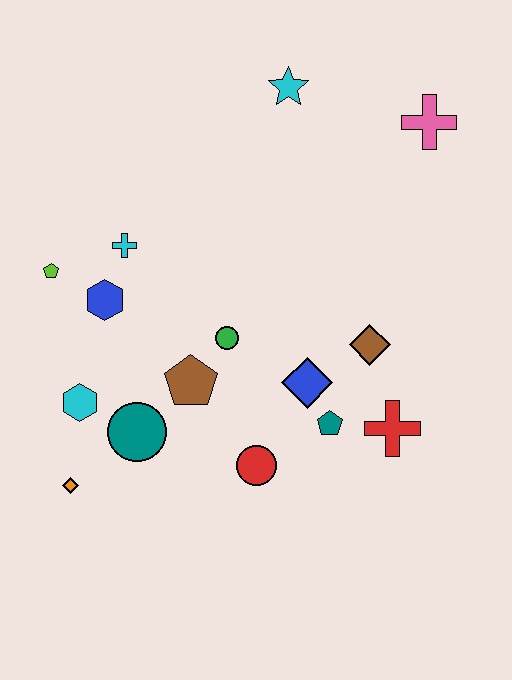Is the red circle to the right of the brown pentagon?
Yes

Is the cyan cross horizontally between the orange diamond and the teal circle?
Yes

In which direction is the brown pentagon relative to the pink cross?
The brown pentagon is below the pink cross.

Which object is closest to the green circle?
The brown pentagon is closest to the green circle.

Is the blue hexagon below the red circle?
No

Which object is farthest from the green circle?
The pink cross is farthest from the green circle.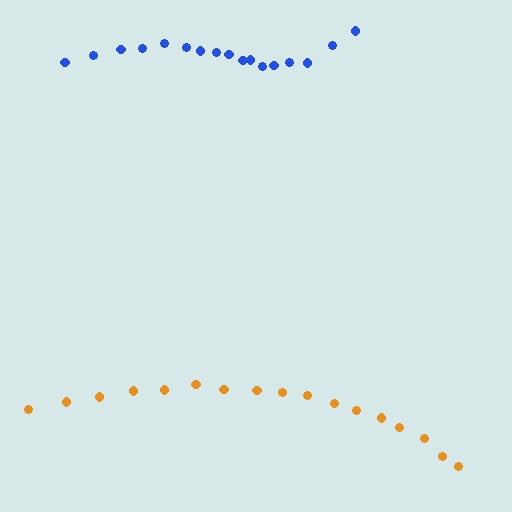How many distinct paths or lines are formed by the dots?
There are 2 distinct paths.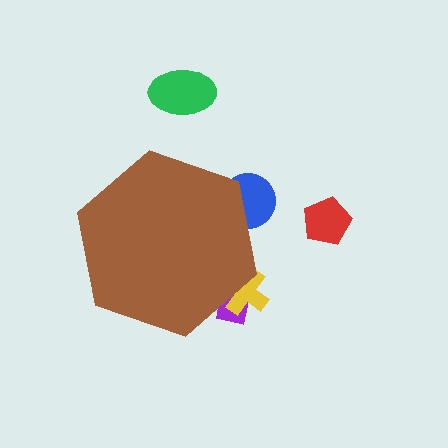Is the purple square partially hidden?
Yes, the purple square is partially hidden behind the brown hexagon.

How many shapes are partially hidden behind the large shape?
3 shapes are partially hidden.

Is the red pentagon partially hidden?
No, the red pentagon is fully visible.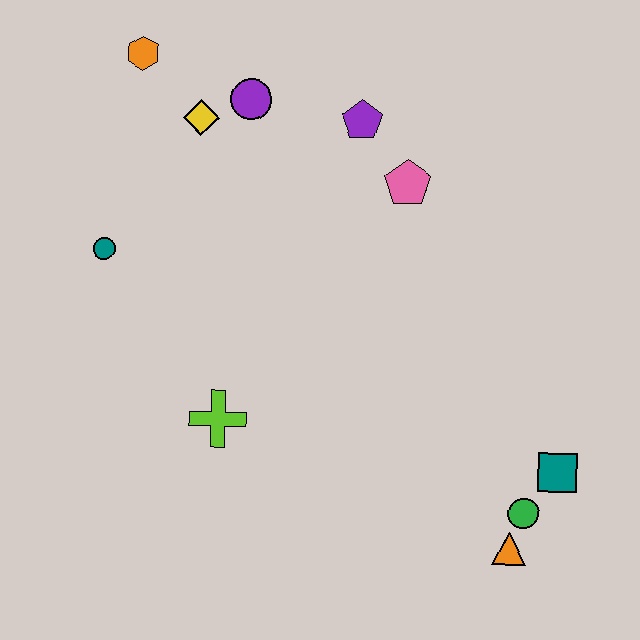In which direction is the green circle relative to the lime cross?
The green circle is to the right of the lime cross.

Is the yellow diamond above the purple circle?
No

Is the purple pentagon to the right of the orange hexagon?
Yes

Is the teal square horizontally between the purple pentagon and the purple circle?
No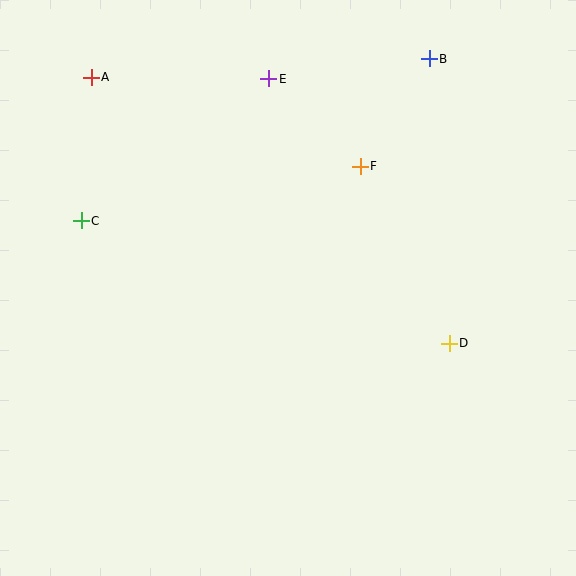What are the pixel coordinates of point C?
Point C is at (81, 221).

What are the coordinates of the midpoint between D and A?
The midpoint between D and A is at (270, 210).